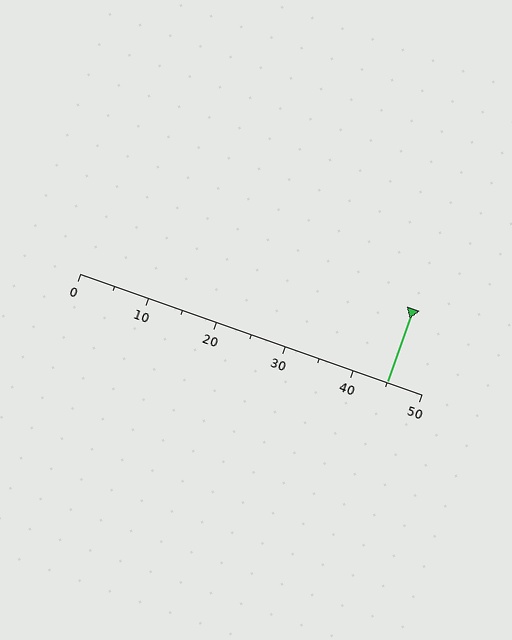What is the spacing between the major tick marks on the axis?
The major ticks are spaced 10 apart.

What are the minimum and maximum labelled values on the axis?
The axis runs from 0 to 50.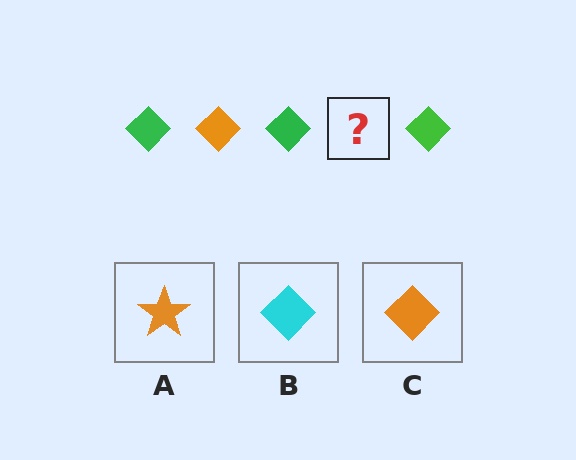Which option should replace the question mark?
Option C.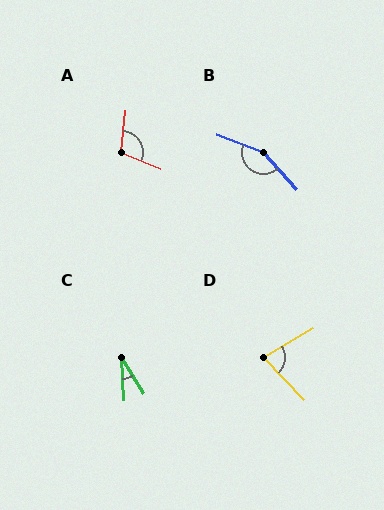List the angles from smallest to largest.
C (29°), D (77°), A (106°), B (153°).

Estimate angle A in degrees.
Approximately 106 degrees.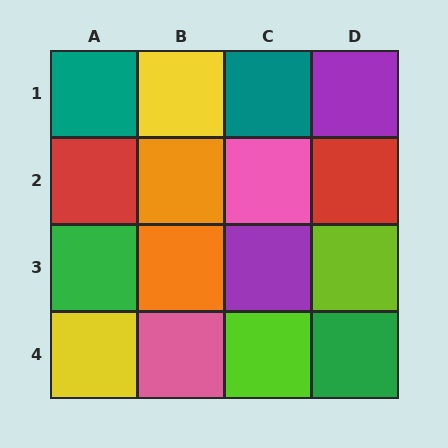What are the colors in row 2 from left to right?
Red, orange, pink, red.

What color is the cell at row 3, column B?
Orange.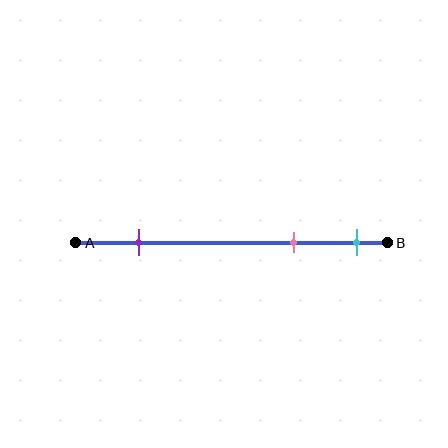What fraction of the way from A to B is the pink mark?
The pink mark is approximately 70% (0.7) of the way from A to B.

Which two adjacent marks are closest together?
The pink and cyan marks are the closest adjacent pair.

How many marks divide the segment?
There are 3 marks dividing the segment.